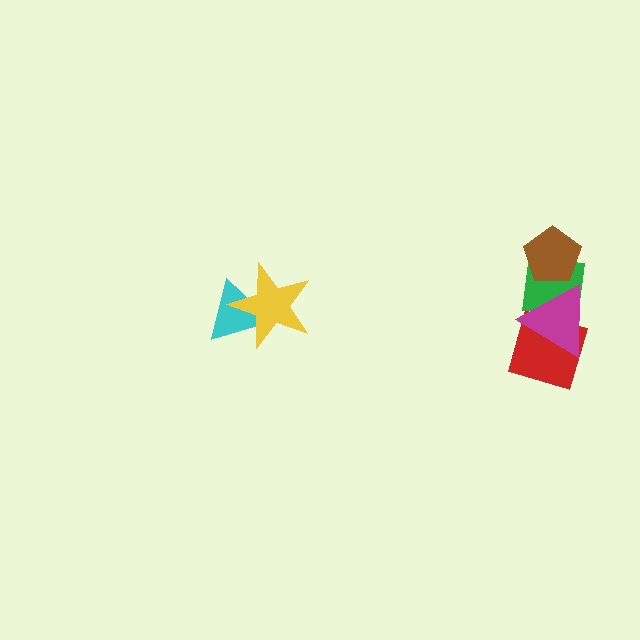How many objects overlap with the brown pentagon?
2 objects overlap with the brown pentagon.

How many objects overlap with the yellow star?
1 object overlaps with the yellow star.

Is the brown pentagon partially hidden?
Yes, it is partially covered by another shape.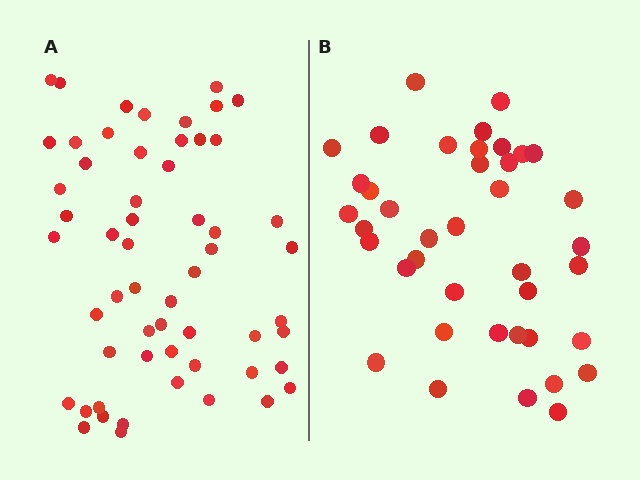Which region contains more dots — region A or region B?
Region A (the left region) has more dots.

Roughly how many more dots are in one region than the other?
Region A has approximately 15 more dots than region B.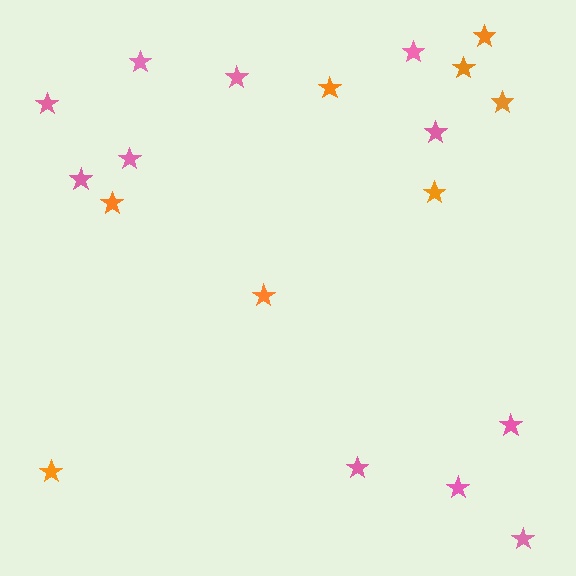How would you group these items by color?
There are 2 groups: one group of pink stars (11) and one group of orange stars (8).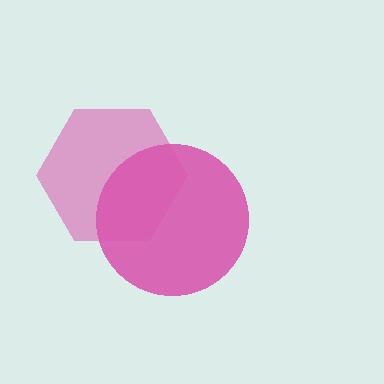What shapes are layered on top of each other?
The layered shapes are: a magenta circle, a pink hexagon.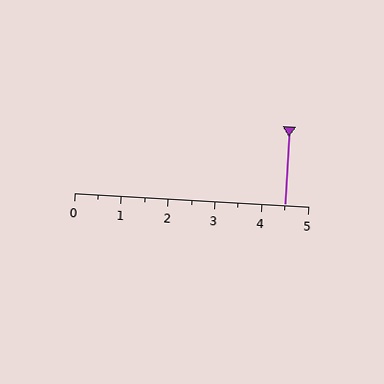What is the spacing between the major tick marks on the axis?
The major ticks are spaced 1 apart.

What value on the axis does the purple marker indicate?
The marker indicates approximately 4.5.